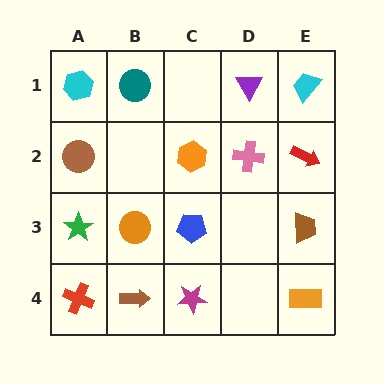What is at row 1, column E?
A cyan trapezoid.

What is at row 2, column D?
A pink cross.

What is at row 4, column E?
An orange rectangle.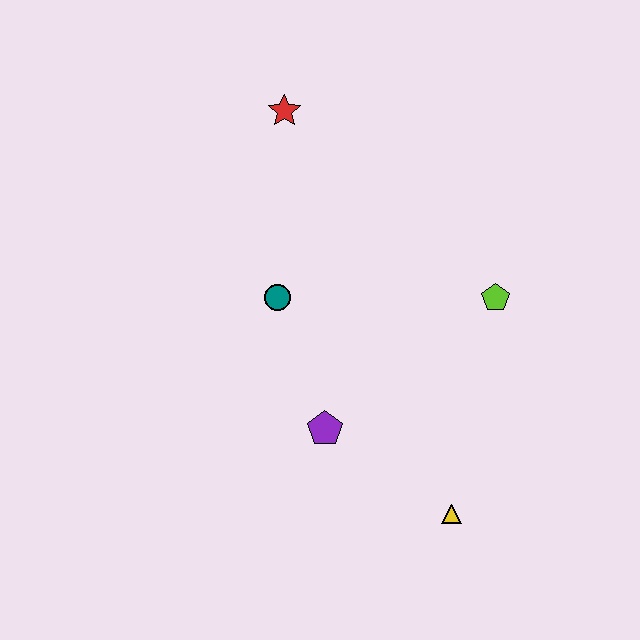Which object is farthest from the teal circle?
The yellow triangle is farthest from the teal circle.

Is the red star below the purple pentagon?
No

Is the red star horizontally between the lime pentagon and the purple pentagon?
No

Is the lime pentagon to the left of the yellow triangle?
No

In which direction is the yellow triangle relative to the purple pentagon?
The yellow triangle is to the right of the purple pentagon.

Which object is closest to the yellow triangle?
The purple pentagon is closest to the yellow triangle.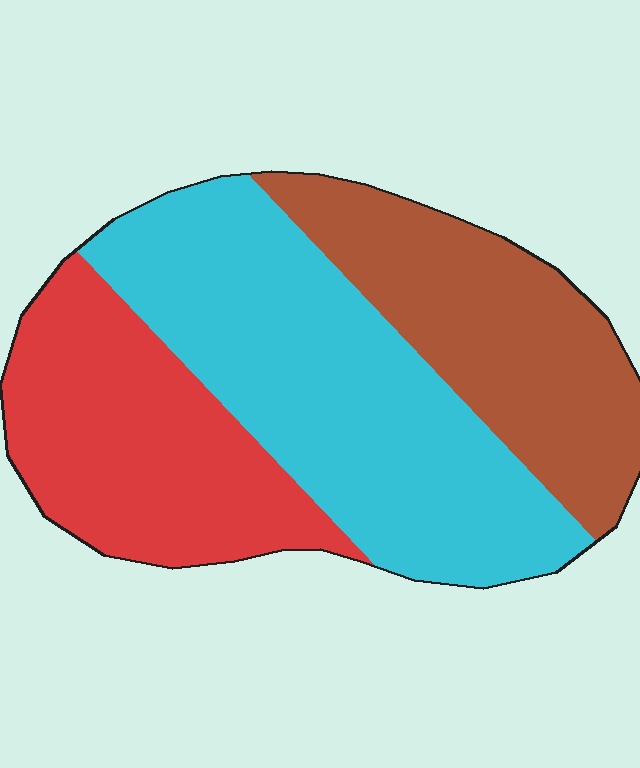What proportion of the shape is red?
Red covers 29% of the shape.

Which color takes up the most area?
Cyan, at roughly 45%.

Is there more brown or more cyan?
Cyan.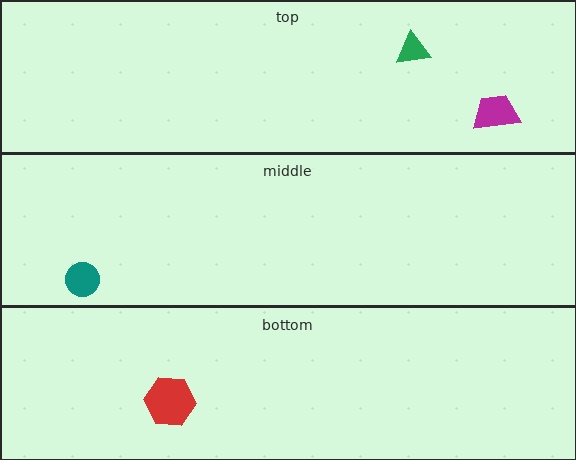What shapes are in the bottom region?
The red hexagon.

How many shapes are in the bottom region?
1.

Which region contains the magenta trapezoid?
The top region.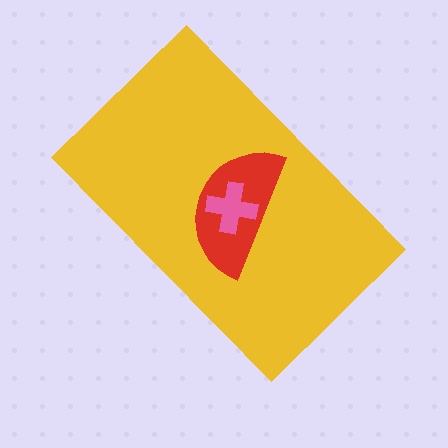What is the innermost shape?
The pink cross.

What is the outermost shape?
The yellow rectangle.